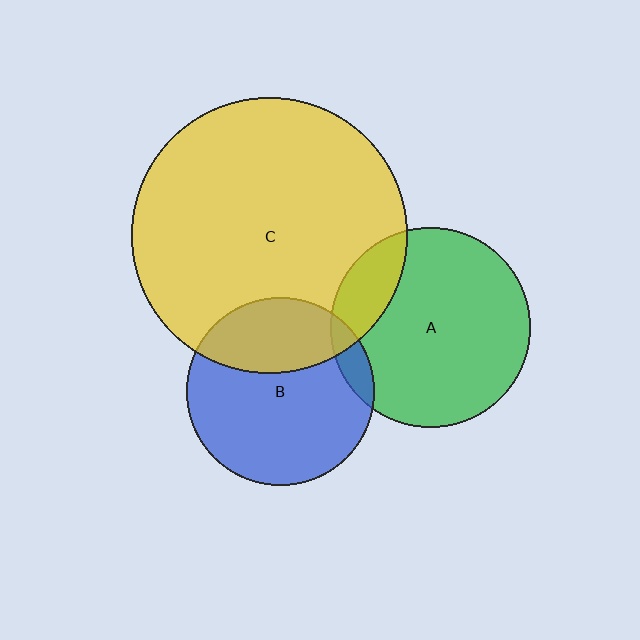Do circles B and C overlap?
Yes.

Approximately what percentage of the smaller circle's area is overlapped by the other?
Approximately 30%.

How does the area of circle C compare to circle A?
Approximately 1.9 times.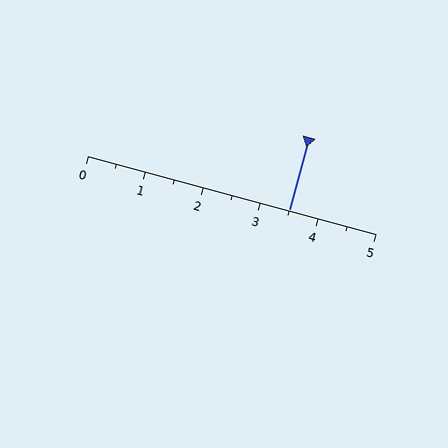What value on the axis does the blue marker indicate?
The marker indicates approximately 3.5.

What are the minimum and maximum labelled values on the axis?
The axis runs from 0 to 5.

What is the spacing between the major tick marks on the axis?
The major ticks are spaced 1 apart.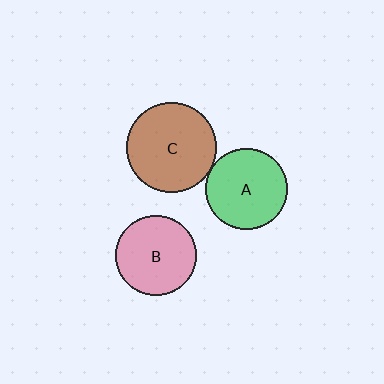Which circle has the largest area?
Circle C (brown).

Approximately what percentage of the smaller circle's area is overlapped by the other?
Approximately 5%.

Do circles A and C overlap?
Yes.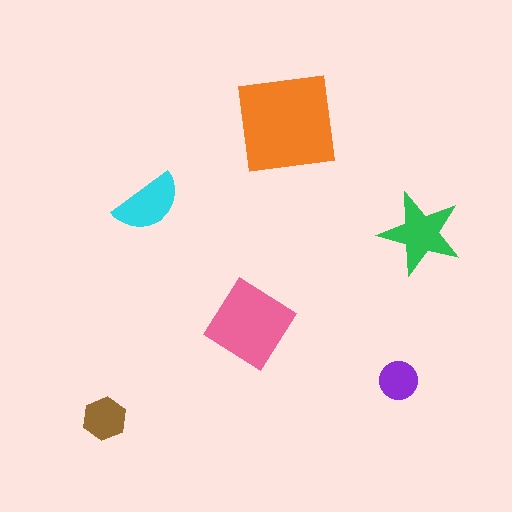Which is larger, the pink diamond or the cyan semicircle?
The pink diamond.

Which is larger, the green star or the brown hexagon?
The green star.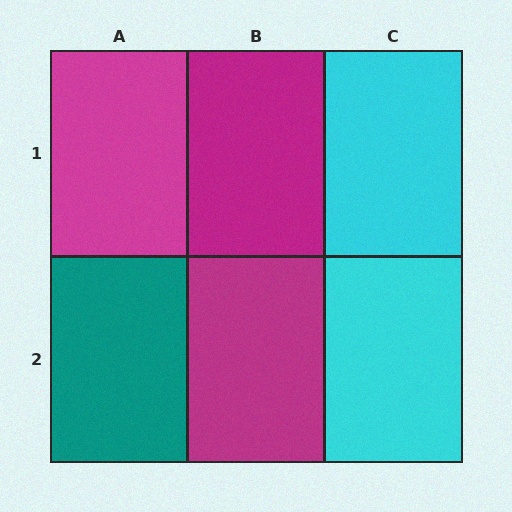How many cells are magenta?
3 cells are magenta.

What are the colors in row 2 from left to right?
Teal, magenta, cyan.